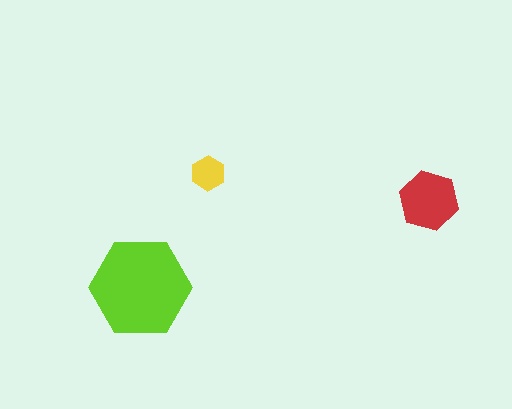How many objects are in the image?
There are 3 objects in the image.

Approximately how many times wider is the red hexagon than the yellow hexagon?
About 1.5 times wider.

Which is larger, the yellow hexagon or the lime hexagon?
The lime one.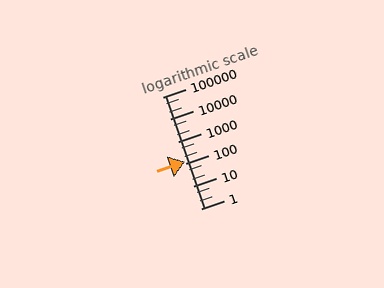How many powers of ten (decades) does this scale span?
The scale spans 5 decades, from 1 to 100000.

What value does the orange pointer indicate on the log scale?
The pointer indicates approximately 130.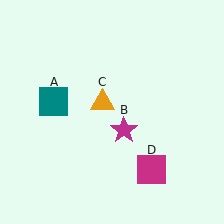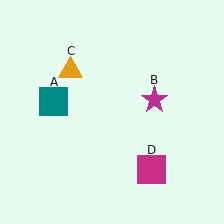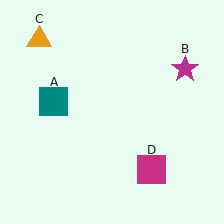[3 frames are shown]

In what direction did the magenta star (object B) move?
The magenta star (object B) moved up and to the right.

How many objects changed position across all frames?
2 objects changed position: magenta star (object B), orange triangle (object C).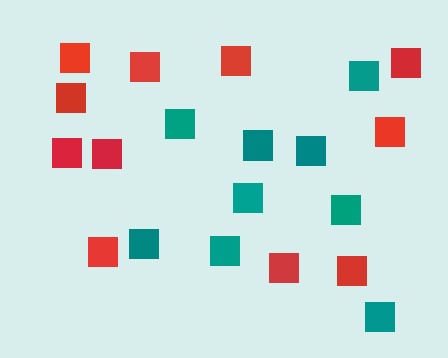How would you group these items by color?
There are 2 groups: one group of teal squares (9) and one group of red squares (11).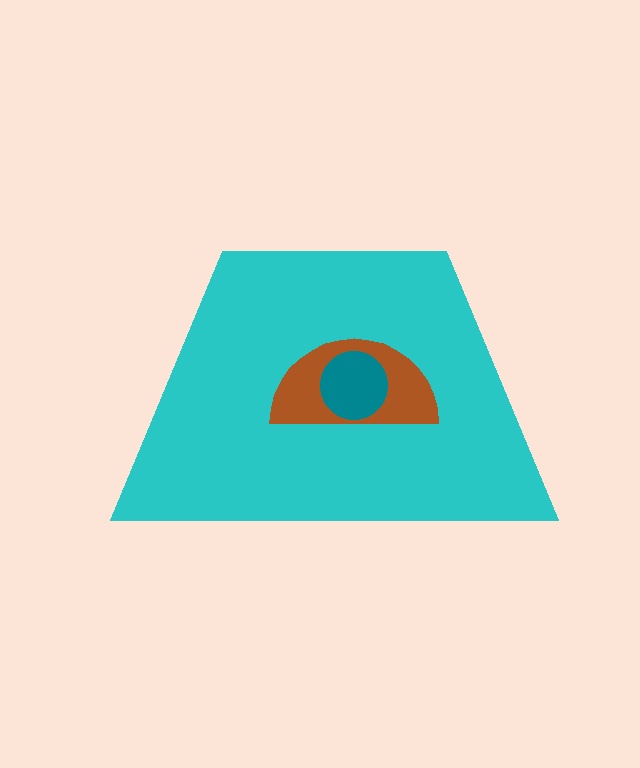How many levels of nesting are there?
3.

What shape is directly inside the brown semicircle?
The teal circle.